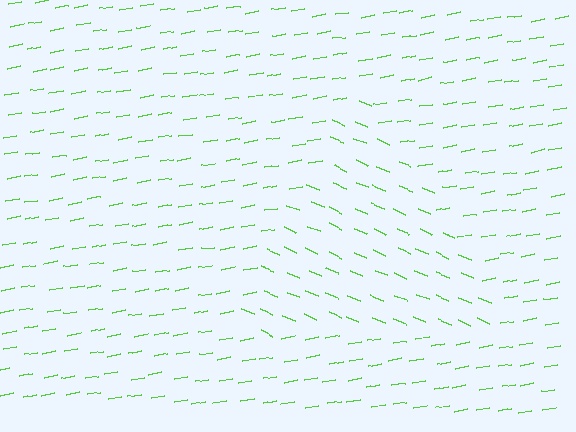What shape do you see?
I see a triangle.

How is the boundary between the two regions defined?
The boundary is defined purely by a change in line orientation (approximately 33 degrees difference). All lines are the same color and thickness.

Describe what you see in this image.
The image is filled with small lime line segments. A triangle region in the image has lines oriented differently from the surrounding lines, creating a visible texture boundary.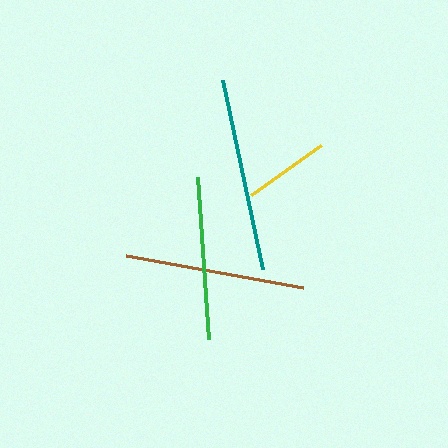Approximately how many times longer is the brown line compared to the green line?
The brown line is approximately 1.1 times the length of the green line.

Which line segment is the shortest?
The yellow line is the shortest at approximately 86 pixels.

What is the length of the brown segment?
The brown segment is approximately 180 pixels long.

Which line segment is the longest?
The teal line is the longest at approximately 193 pixels.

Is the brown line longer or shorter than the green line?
The brown line is longer than the green line.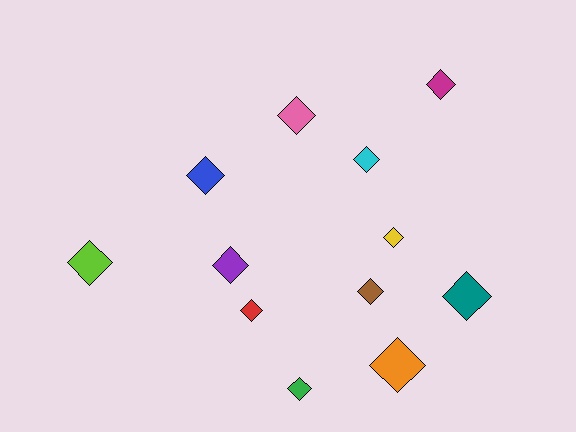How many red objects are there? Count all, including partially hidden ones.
There is 1 red object.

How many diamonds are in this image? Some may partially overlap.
There are 12 diamonds.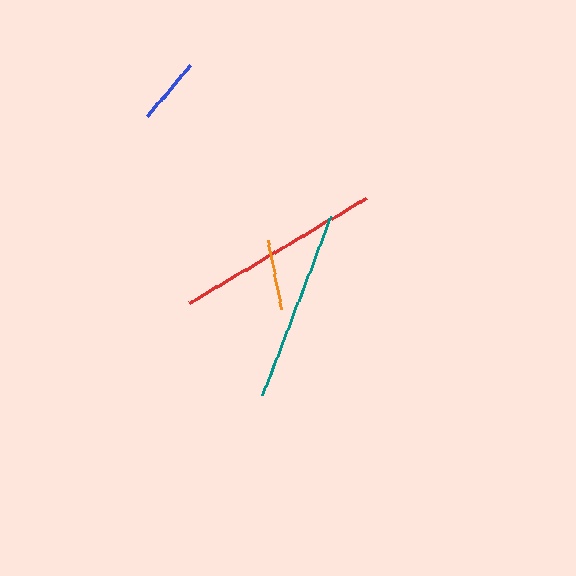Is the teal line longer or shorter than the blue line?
The teal line is longer than the blue line.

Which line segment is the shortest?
The blue line is the shortest at approximately 66 pixels.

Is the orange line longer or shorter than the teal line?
The teal line is longer than the orange line.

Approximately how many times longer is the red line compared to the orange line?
The red line is approximately 2.9 times the length of the orange line.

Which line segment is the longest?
The red line is the longest at approximately 206 pixels.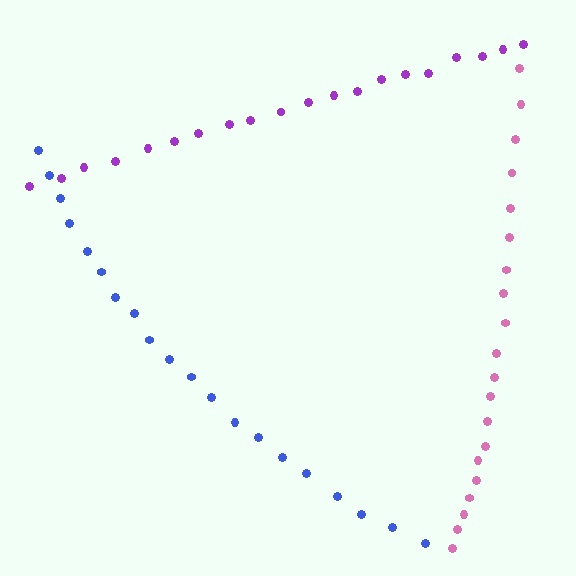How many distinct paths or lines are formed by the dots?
There are 3 distinct paths.